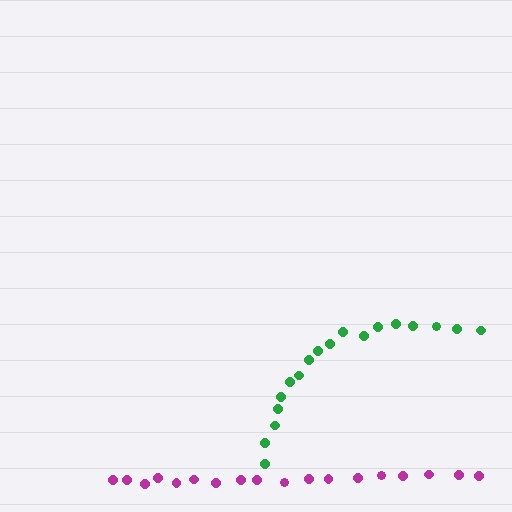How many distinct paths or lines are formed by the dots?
There are 2 distinct paths.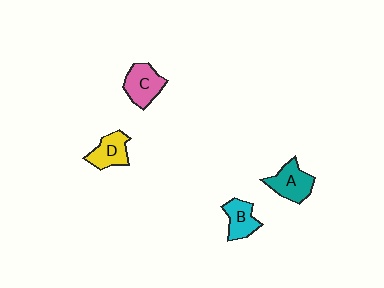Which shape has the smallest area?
Shape B (cyan).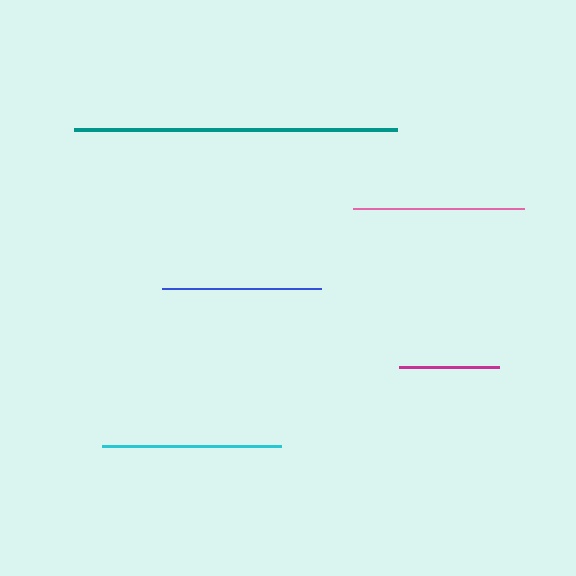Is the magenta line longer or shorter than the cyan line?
The cyan line is longer than the magenta line.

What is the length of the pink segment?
The pink segment is approximately 171 pixels long.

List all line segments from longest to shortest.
From longest to shortest: teal, cyan, pink, blue, magenta.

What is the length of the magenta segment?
The magenta segment is approximately 100 pixels long.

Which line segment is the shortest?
The magenta line is the shortest at approximately 100 pixels.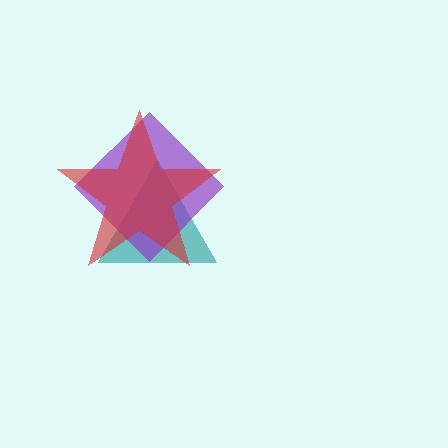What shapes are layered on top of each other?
The layered shapes are: a teal triangle, a purple diamond, a red star.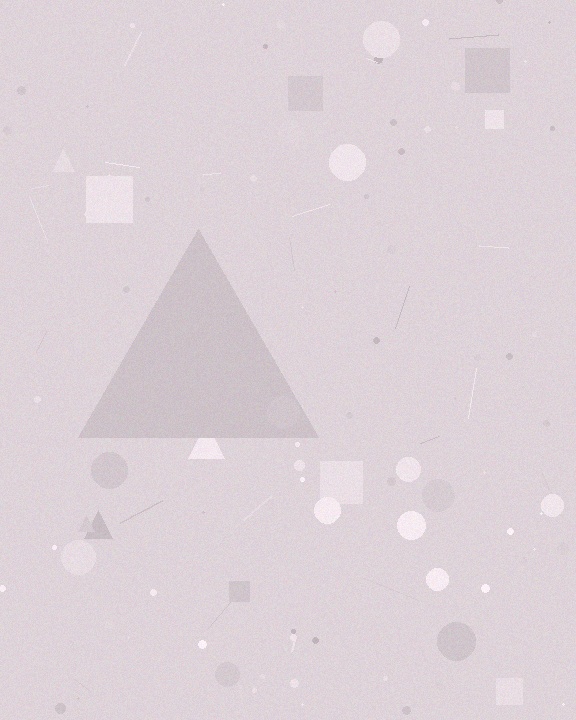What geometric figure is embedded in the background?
A triangle is embedded in the background.